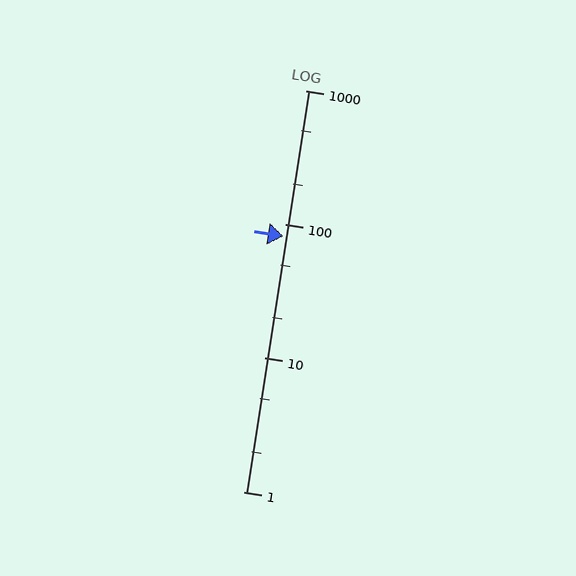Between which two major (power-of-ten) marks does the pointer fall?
The pointer is between 10 and 100.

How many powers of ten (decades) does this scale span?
The scale spans 3 decades, from 1 to 1000.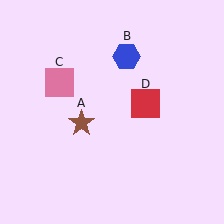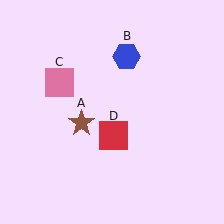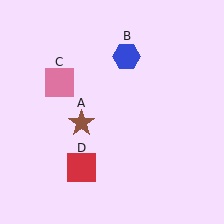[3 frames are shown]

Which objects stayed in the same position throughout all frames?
Brown star (object A) and blue hexagon (object B) and pink square (object C) remained stationary.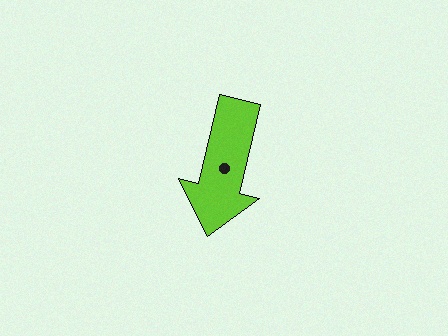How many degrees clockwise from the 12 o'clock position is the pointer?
Approximately 194 degrees.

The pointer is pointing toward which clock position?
Roughly 6 o'clock.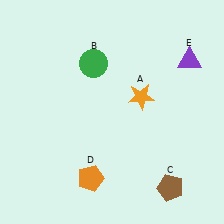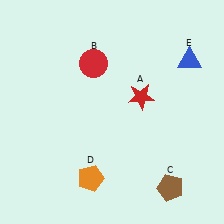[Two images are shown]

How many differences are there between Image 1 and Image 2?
There are 3 differences between the two images.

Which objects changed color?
A changed from orange to red. B changed from green to red. E changed from purple to blue.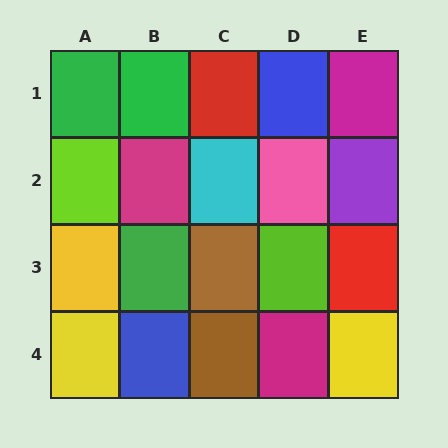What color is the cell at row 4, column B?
Blue.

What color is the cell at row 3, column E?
Red.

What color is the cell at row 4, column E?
Yellow.